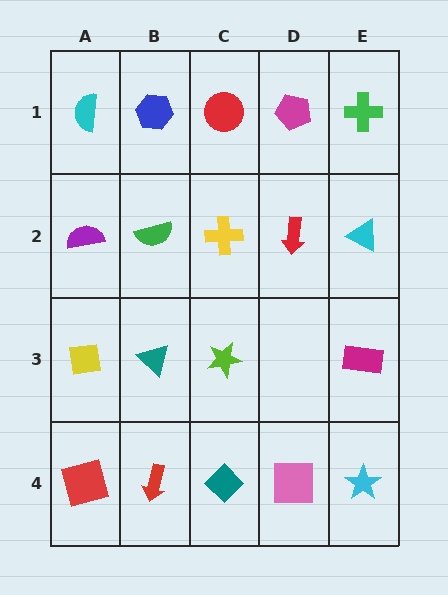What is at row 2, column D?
A red arrow.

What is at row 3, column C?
A lime star.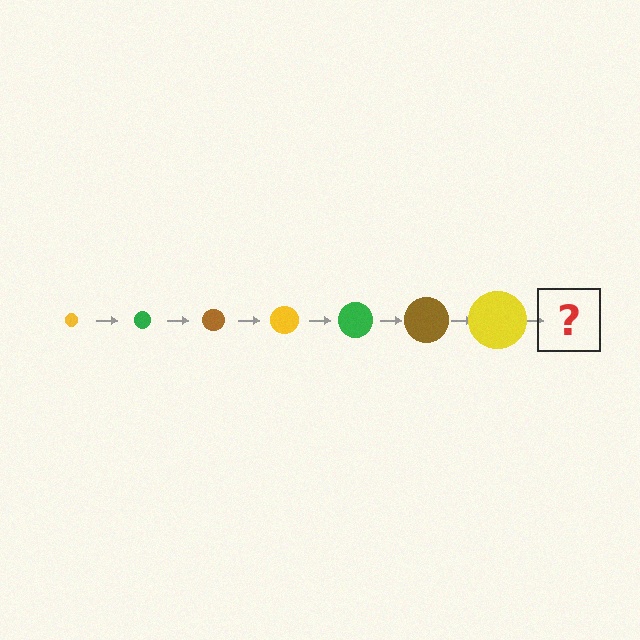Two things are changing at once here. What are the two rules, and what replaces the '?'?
The two rules are that the circle grows larger each step and the color cycles through yellow, green, and brown. The '?' should be a green circle, larger than the previous one.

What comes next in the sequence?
The next element should be a green circle, larger than the previous one.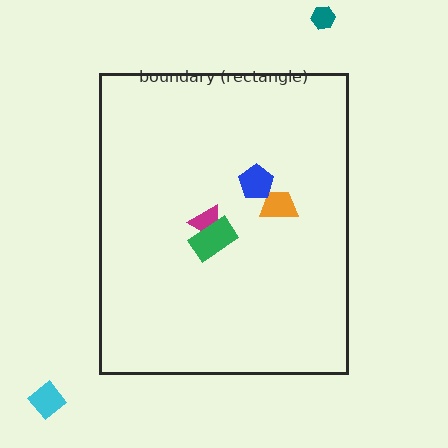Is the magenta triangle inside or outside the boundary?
Inside.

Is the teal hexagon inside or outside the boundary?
Outside.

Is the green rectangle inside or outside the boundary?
Inside.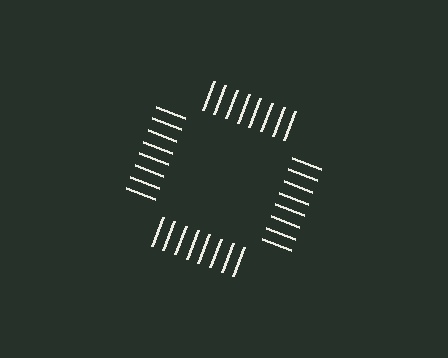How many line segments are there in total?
32 — 8 along each of the 4 edges.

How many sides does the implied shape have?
4 sides — the line-ends trace a square.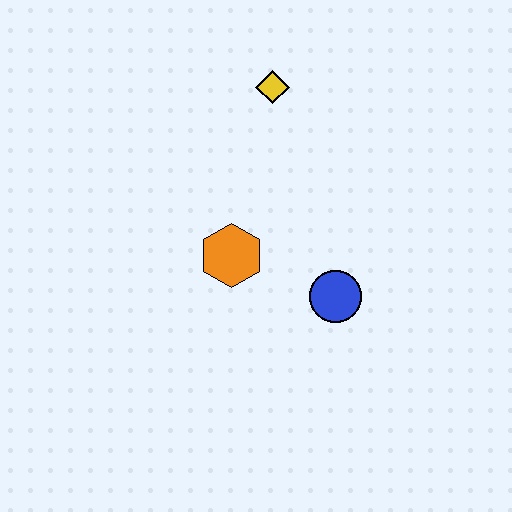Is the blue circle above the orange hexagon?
No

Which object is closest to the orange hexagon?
The blue circle is closest to the orange hexagon.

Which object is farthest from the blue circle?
The yellow diamond is farthest from the blue circle.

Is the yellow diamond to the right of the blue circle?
No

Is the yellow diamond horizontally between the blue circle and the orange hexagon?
Yes